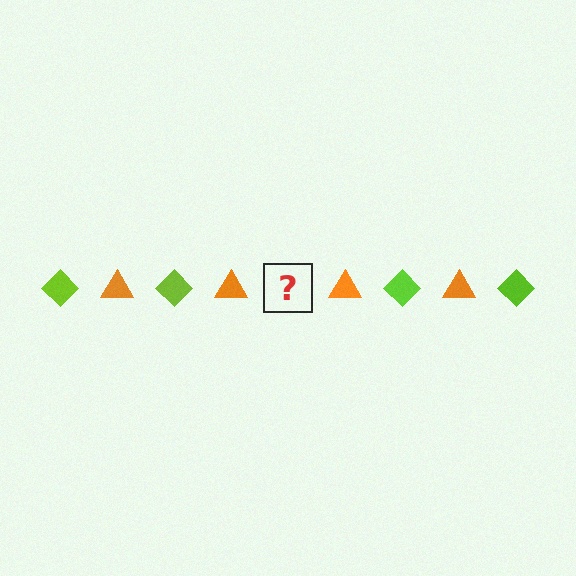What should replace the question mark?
The question mark should be replaced with a lime diamond.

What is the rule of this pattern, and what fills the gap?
The rule is that the pattern alternates between lime diamond and orange triangle. The gap should be filled with a lime diamond.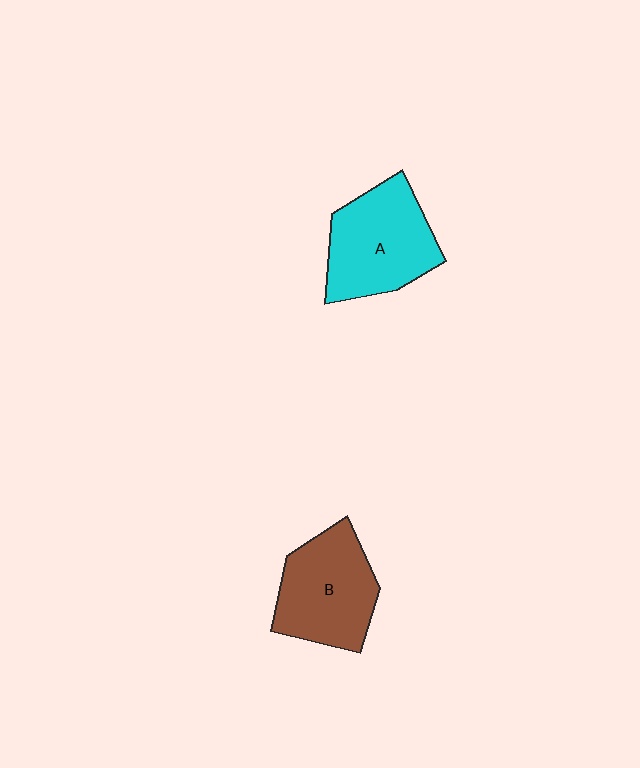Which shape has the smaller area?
Shape B (brown).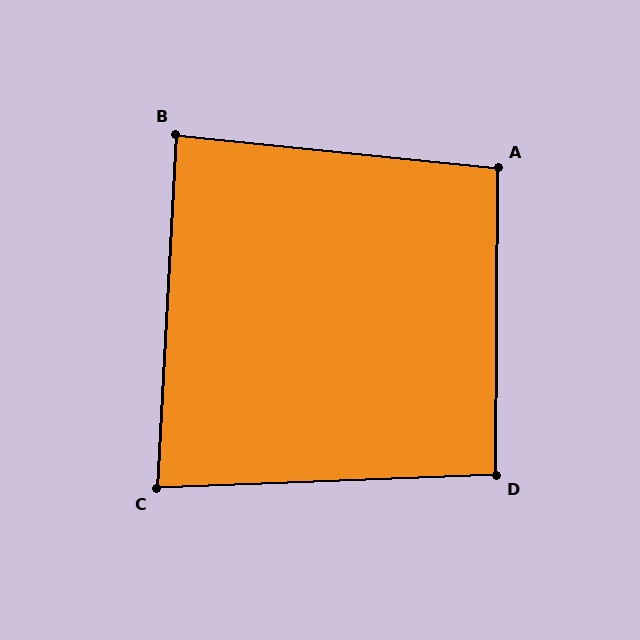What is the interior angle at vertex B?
Approximately 87 degrees (approximately right).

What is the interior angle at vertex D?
Approximately 93 degrees (approximately right).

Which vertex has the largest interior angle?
A, at approximately 95 degrees.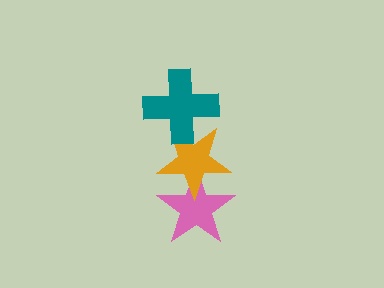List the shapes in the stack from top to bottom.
From top to bottom: the teal cross, the orange star, the pink star.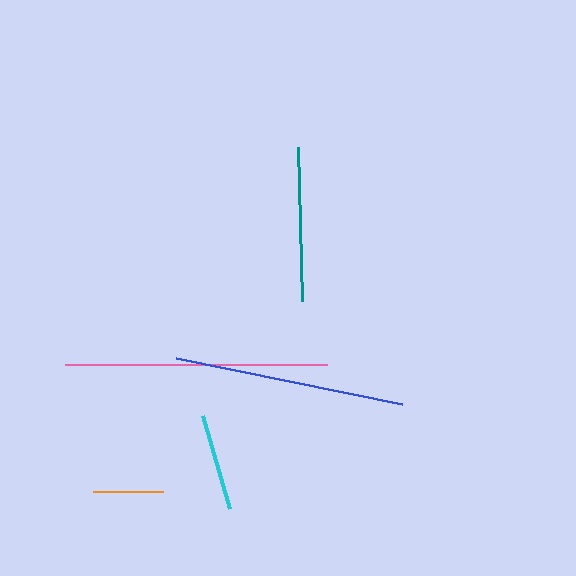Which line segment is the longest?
The pink line is the longest at approximately 262 pixels.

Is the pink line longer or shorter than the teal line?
The pink line is longer than the teal line.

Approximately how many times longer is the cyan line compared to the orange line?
The cyan line is approximately 1.4 times the length of the orange line.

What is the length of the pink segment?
The pink segment is approximately 262 pixels long.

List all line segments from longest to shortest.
From longest to shortest: pink, blue, teal, cyan, orange.